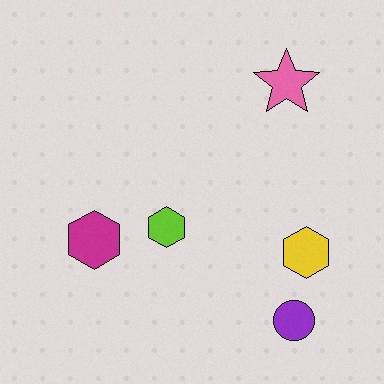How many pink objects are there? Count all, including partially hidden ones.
There is 1 pink object.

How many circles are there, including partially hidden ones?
There is 1 circle.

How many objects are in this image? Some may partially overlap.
There are 5 objects.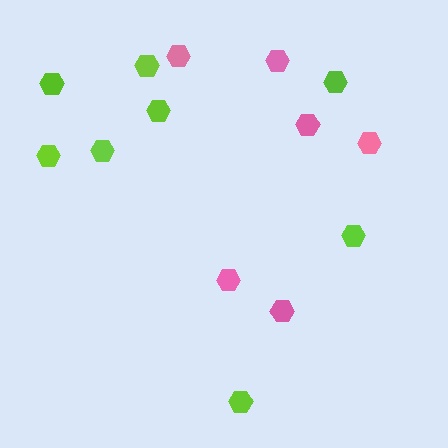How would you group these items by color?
There are 2 groups: one group of pink hexagons (6) and one group of lime hexagons (8).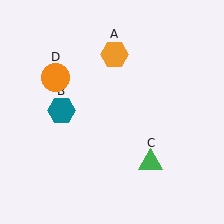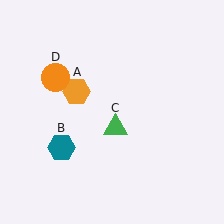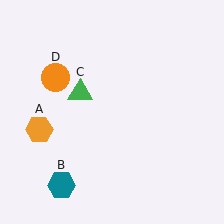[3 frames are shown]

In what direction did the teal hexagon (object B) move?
The teal hexagon (object B) moved down.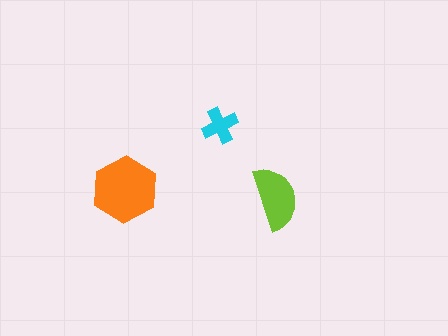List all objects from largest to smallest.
The orange hexagon, the lime semicircle, the cyan cross.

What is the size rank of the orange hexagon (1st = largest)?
1st.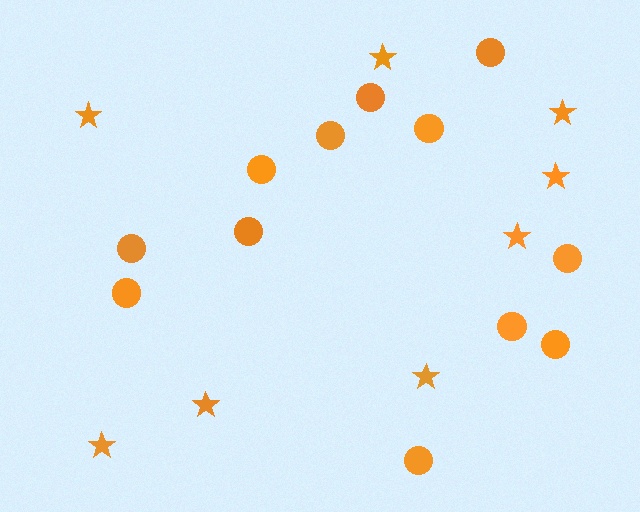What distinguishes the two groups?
There are 2 groups: one group of stars (8) and one group of circles (12).